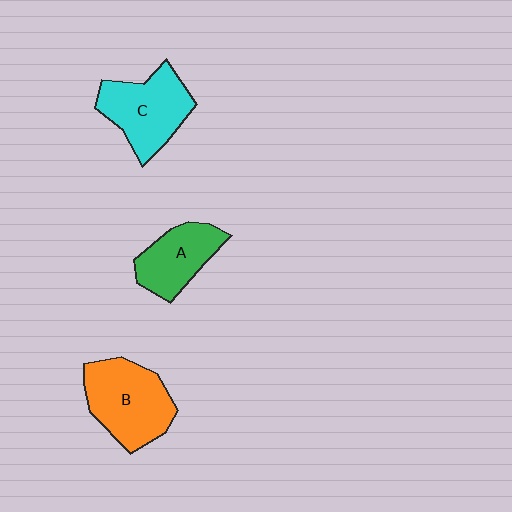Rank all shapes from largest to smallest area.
From largest to smallest: B (orange), C (cyan), A (green).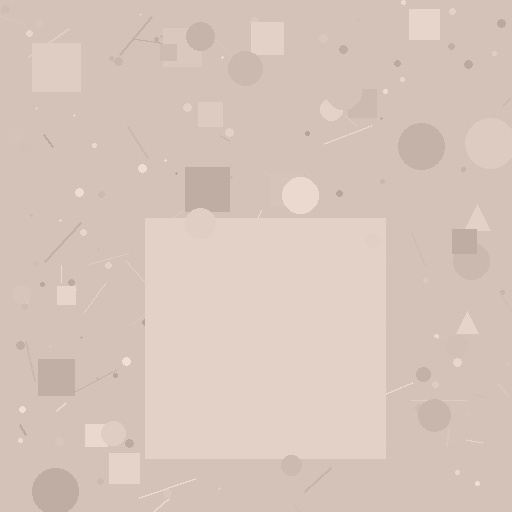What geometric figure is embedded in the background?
A square is embedded in the background.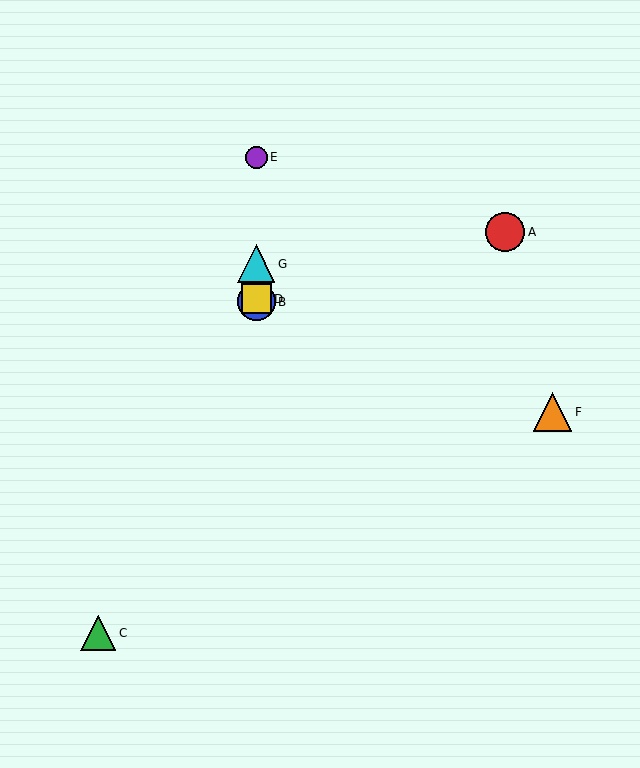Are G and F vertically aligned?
No, G is at x≈256 and F is at x≈552.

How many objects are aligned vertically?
4 objects (B, D, E, G) are aligned vertically.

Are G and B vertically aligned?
Yes, both are at x≈256.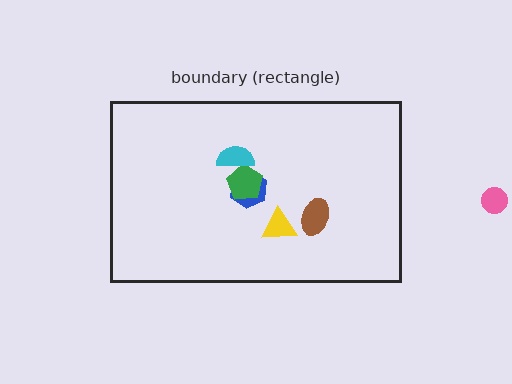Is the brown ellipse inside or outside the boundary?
Inside.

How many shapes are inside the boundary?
5 inside, 1 outside.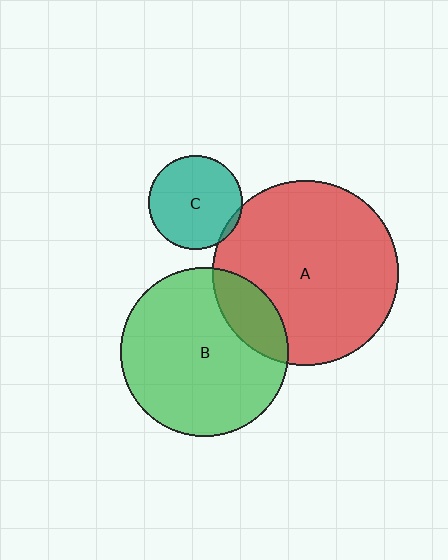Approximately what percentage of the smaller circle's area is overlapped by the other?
Approximately 5%.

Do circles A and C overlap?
Yes.